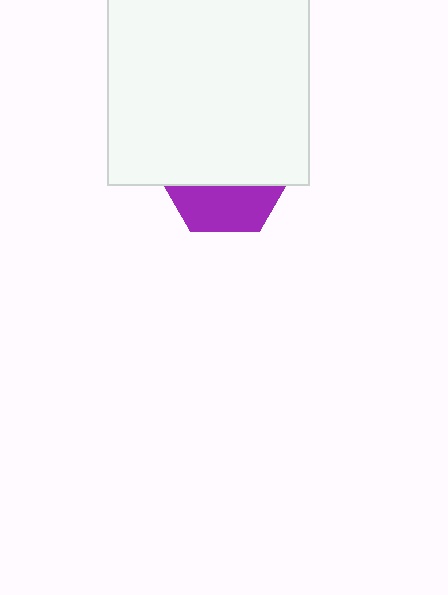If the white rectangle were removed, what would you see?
You would see the complete purple hexagon.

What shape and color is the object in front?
The object in front is a white rectangle.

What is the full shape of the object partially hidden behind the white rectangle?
The partially hidden object is a purple hexagon.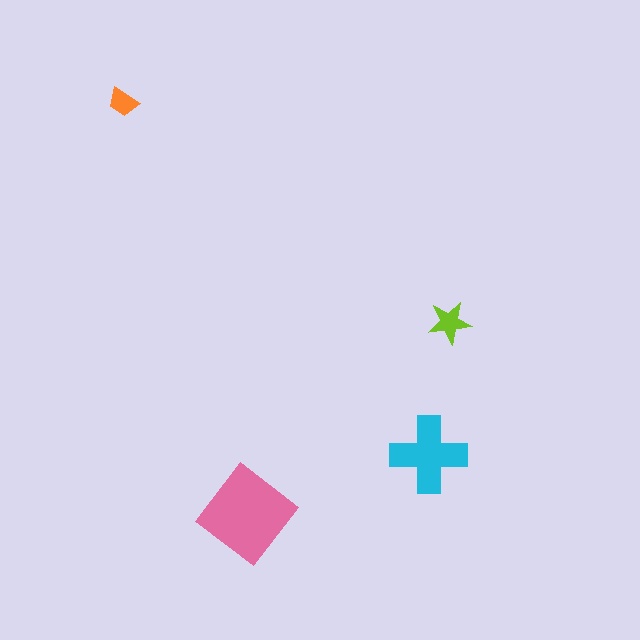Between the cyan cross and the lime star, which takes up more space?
The cyan cross.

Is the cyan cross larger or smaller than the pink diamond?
Smaller.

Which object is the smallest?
The orange trapezoid.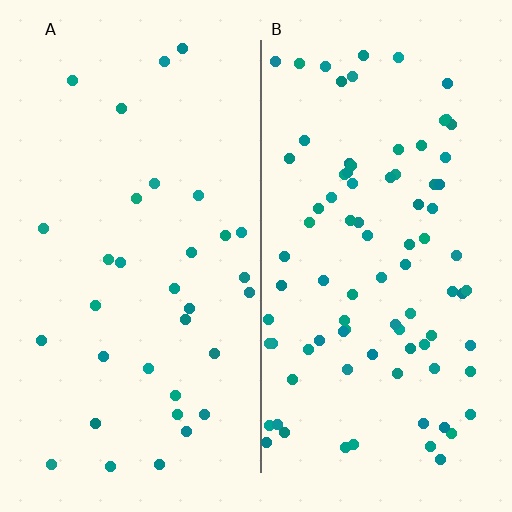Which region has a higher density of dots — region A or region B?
B (the right).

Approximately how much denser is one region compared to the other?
Approximately 2.6× — region B over region A.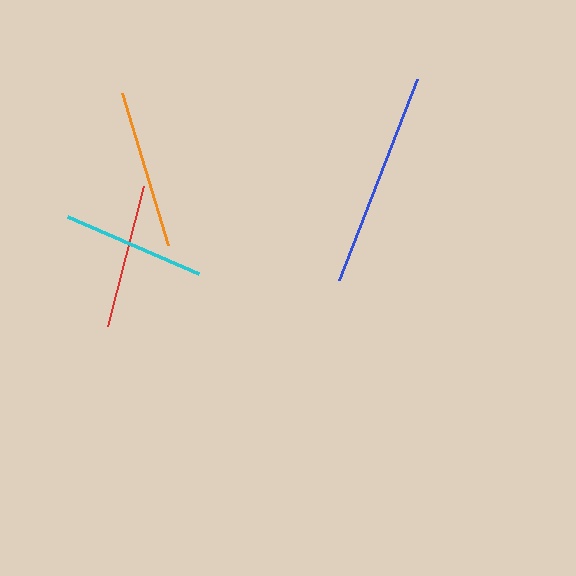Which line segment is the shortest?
The cyan line is the shortest at approximately 143 pixels.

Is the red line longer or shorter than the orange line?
The orange line is longer than the red line.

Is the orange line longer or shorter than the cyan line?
The orange line is longer than the cyan line.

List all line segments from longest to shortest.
From longest to shortest: blue, orange, red, cyan.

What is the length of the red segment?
The red segment is approximately 145 pixels long.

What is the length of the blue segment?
The blue segment is approximately 216 pixels long.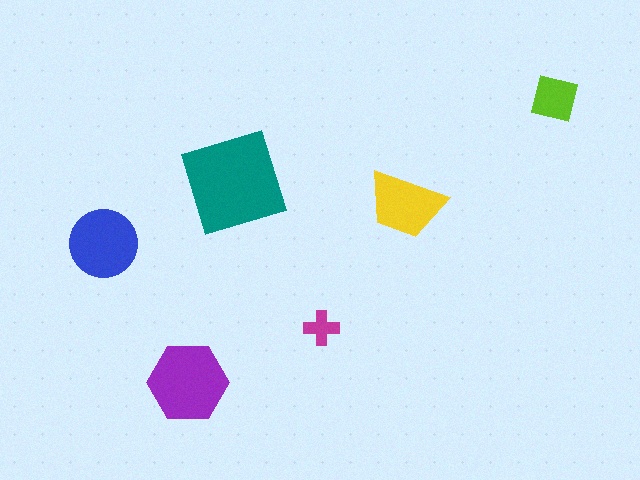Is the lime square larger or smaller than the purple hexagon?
Smaller.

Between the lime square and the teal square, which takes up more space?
The teal square.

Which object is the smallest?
The magenta cross.